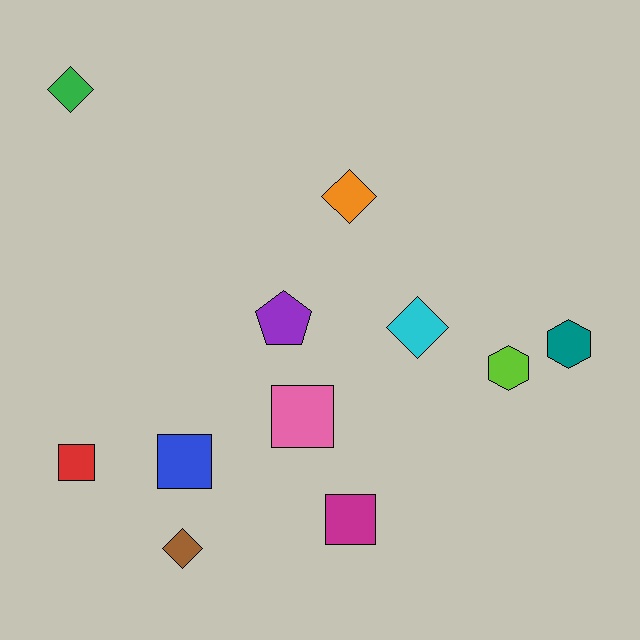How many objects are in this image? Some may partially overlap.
There are 11 objects.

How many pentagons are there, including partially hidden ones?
There is 1 pentagon.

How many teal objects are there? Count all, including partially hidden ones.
There is 1 teal object.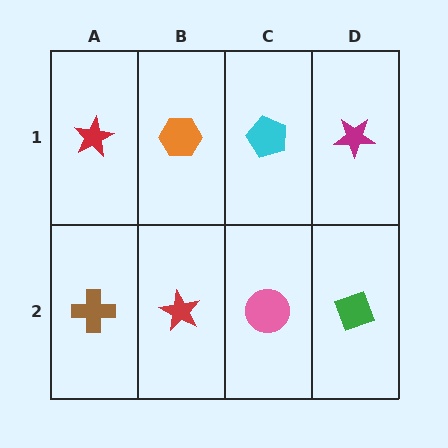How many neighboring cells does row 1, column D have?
2.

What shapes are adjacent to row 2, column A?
A red star (row 1, column A), a red star (row 2, column B).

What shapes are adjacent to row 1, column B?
A red star (row 2, column B), a red star (row 1, column A), a cyan pentagon (row 1, column C).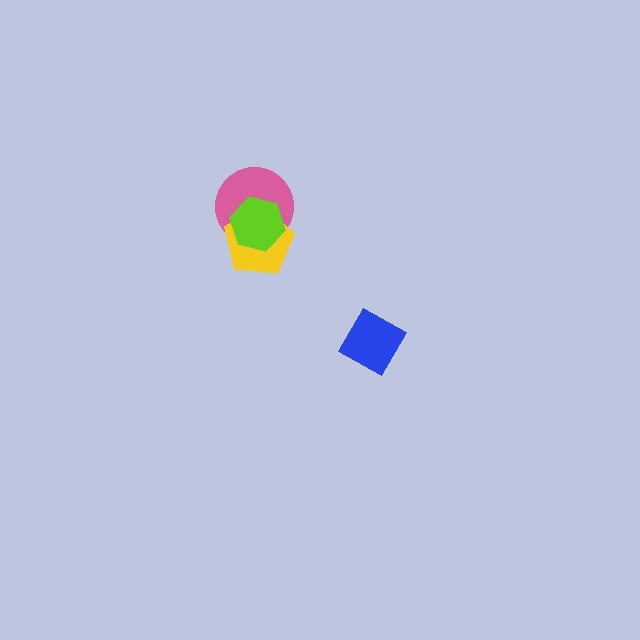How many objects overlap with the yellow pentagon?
2 objects overlap with the yellow pentagon.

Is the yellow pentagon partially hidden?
Yes, it is partially covered by another shape.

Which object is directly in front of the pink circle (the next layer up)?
The yellow pentagon is directly in front of the pink circle.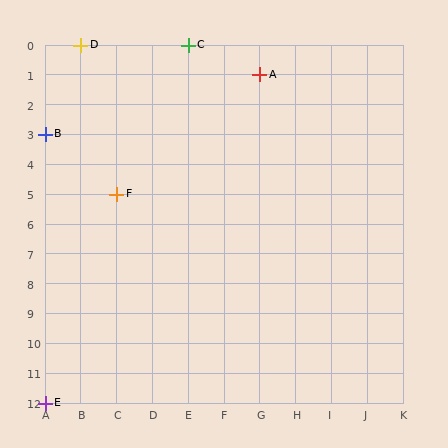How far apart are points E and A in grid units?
Points E and A are 6 columns and 11 rows apart (about 12.5 grid units diagonally).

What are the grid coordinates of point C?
Point C is at grid coordinates (E, 0).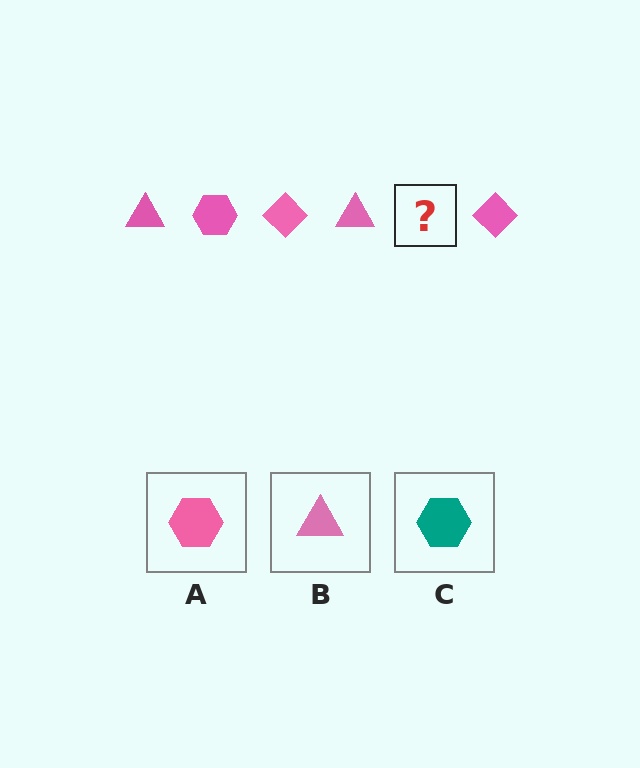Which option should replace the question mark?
Option A.